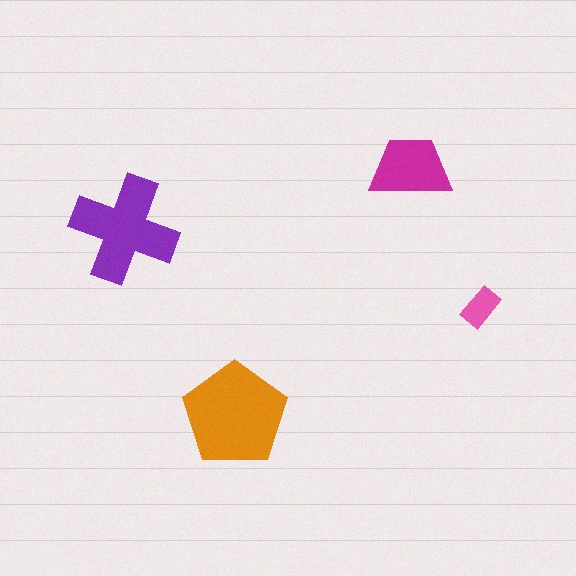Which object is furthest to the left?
The purple cross is leftmost.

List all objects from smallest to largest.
The pink rectangle, the magenta trapezoid, the purple cross, the orange pentagon.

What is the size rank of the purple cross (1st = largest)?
2nd.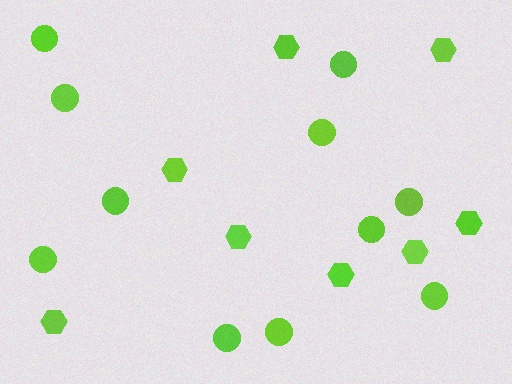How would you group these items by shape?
There are 2 groups: one group of circles (11) and one group of hexagons (8).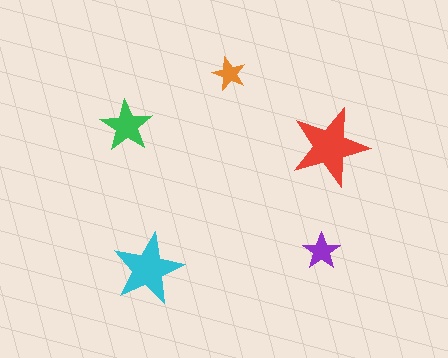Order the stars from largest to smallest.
the red one, the cyan one, the green one, the purple one, the orange one.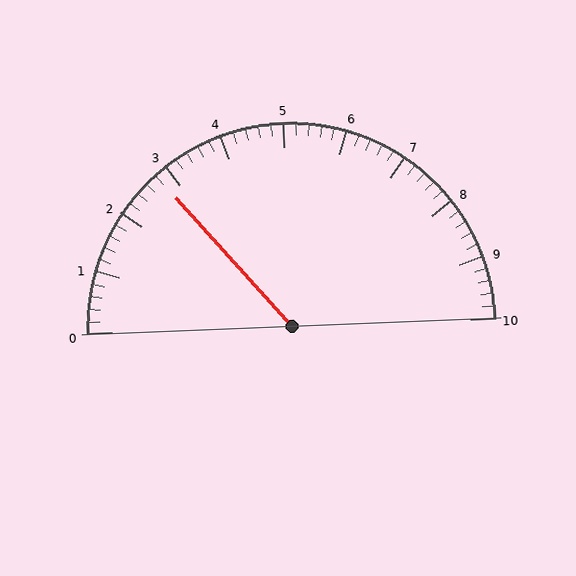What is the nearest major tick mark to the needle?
The nearest major tick mark is 3.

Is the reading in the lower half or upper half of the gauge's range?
The reading is in the lower half of the range (0 to 10).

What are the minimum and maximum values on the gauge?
The gauge ranges from 0 to 10.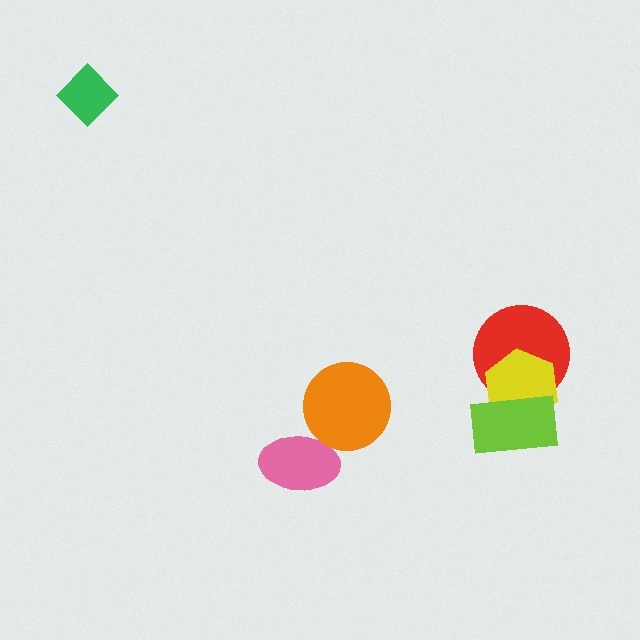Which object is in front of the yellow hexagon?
The lime rectangle is in front of the yellow hexagon.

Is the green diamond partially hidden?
No, no other shape covers it.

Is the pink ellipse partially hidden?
Yes, it is partially covered by another shape.